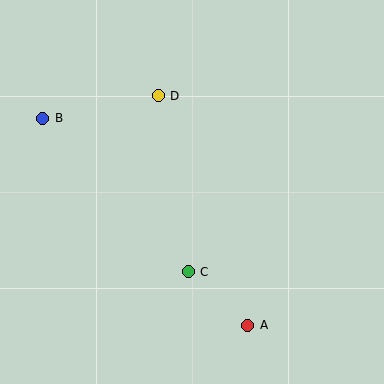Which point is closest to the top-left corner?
Point B is closest to the top-left corner.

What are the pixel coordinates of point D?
Point D is at (158, 96).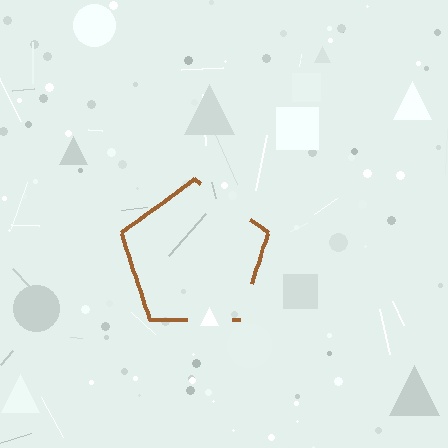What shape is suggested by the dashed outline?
The dashed outline suggests a pentagon.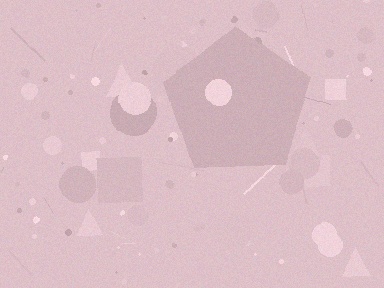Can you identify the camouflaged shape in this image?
The camouflaged shape is a pentagon.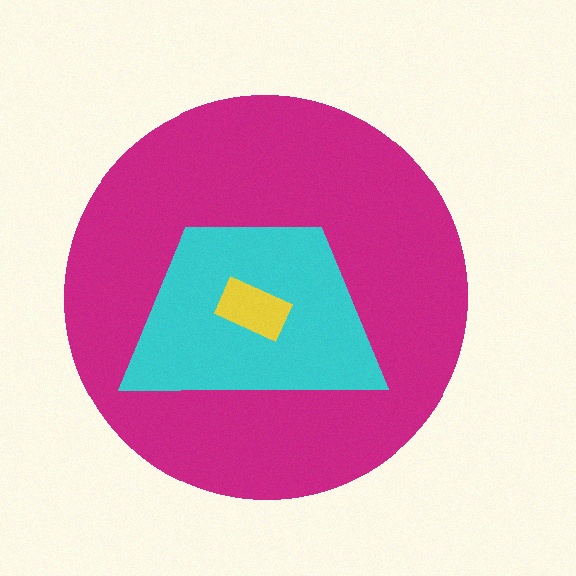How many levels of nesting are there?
3.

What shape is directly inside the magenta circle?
The cyan trapezoid.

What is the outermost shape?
The magenta circle.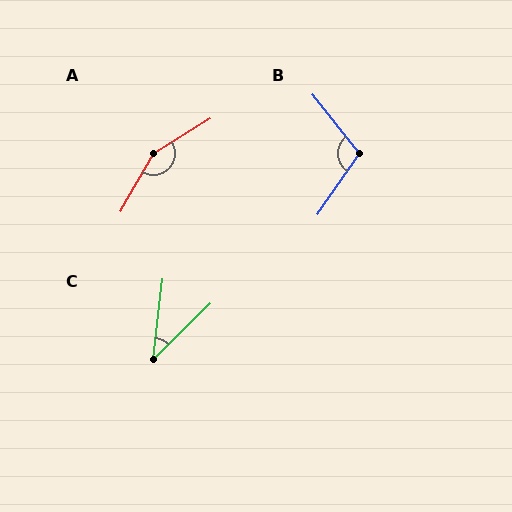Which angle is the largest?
A, at approximately 151 degrees.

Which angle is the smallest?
C, at approximately 38 degrees.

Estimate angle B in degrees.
Approximately 107 degrees.